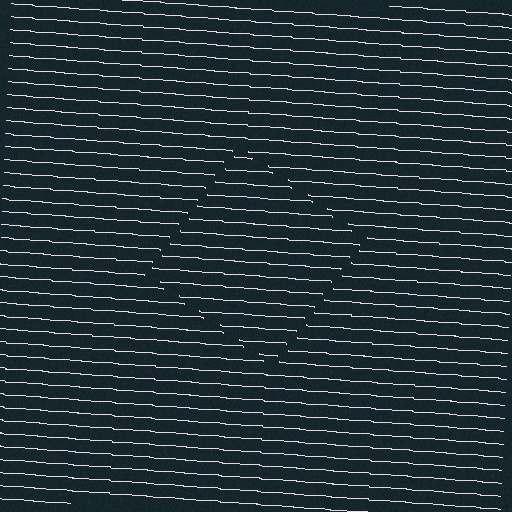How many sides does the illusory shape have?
4 sides — the line-ends trace a square.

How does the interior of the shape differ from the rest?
The interior of the shape contains the same grating, shifted by half a period — the contour is defined by the phase discontinuity where line-ends from the inner and outer gratings abut.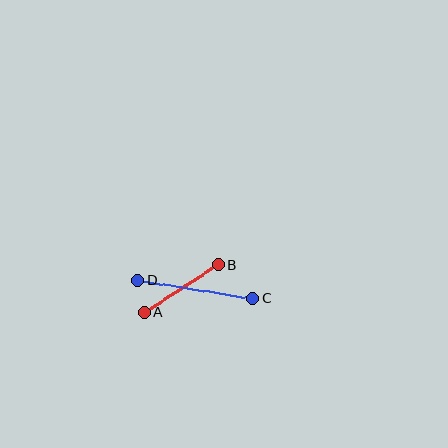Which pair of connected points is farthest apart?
Points C and D are farthest apart.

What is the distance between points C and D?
The distance is approximately 116 pixels.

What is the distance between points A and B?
The distance is approximately 88 pixels.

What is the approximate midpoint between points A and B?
The midpoint is at approximately (181, 288) pixels.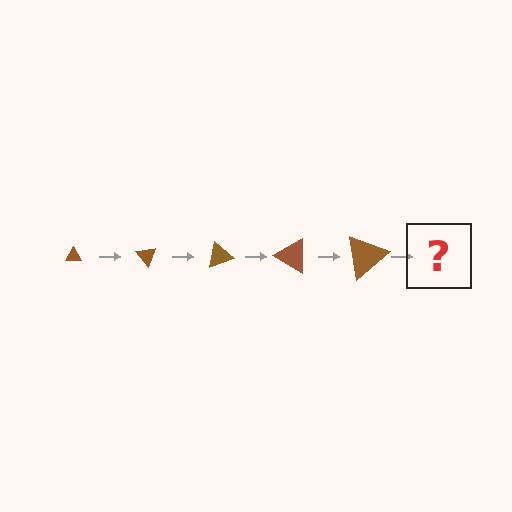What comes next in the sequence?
The next element should be a triangle, larger than the previous one and rotated 250 degrees from the start.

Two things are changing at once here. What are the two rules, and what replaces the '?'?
The two rules are that the triangle grows larger each step and it rotates 50 degrees each step. The '?' should be a triangle, larger than the previous one and rotated 250 degrees from the start.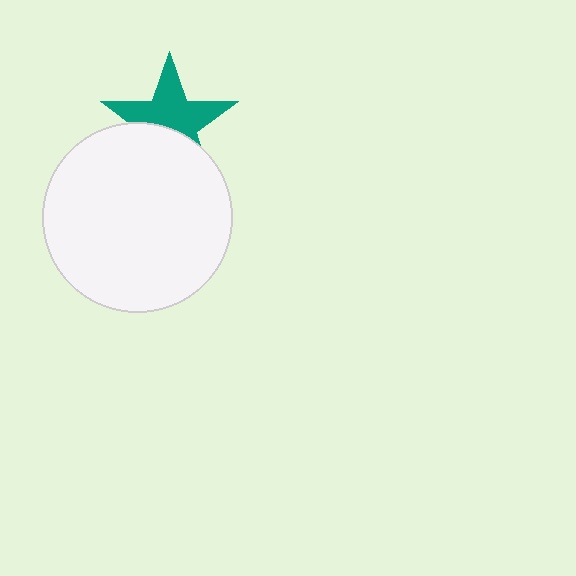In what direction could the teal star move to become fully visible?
The teal star could move up. That would shift it out from behind the white circle entirely.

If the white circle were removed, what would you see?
You would see the complete teal star.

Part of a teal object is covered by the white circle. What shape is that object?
It is a star.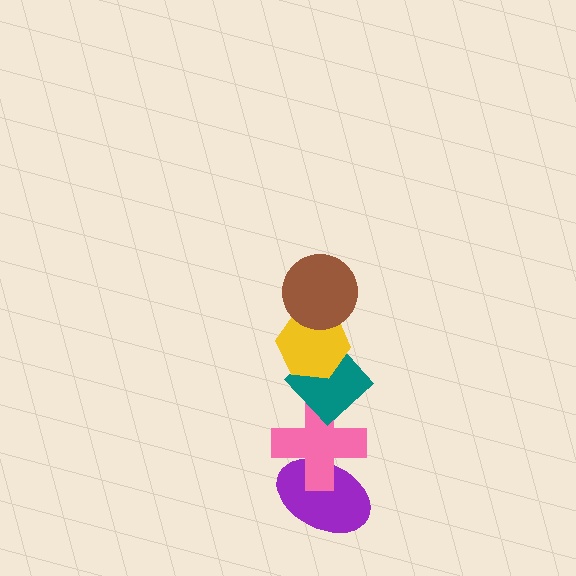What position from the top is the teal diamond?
The teal diamond is 3rd from the top.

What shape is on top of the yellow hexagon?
The brown circle is on top of the yellow hexagon.